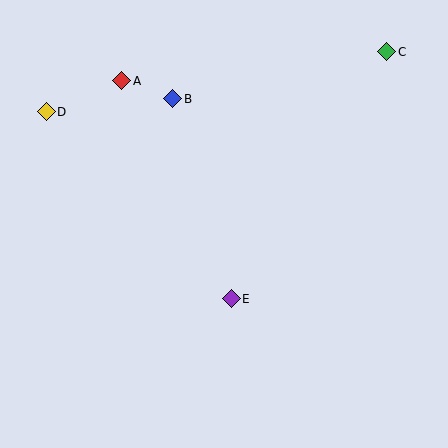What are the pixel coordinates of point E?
Point E is at (231, 299).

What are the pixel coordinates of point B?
Point B is at (173, 99).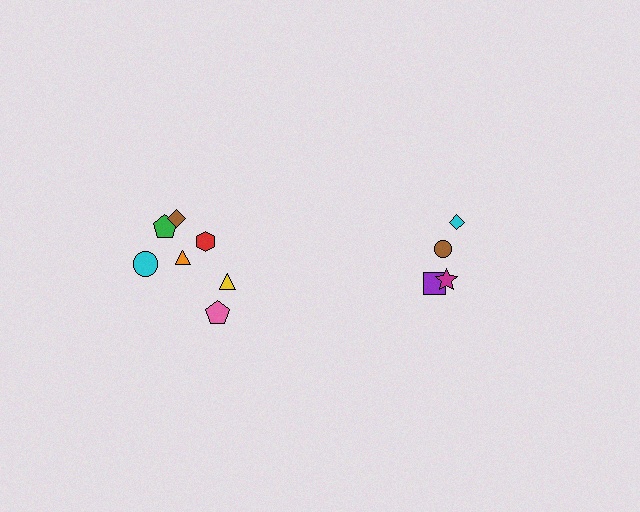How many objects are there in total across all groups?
There are 11 objects.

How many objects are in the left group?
There are 7 objects.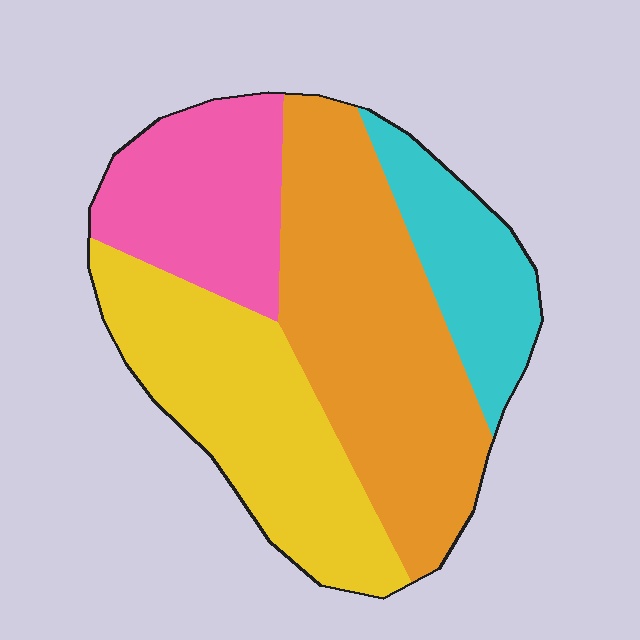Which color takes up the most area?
Orange, at roughly 35%.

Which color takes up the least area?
Cyan, at roughly 15%.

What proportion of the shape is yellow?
Yellow takes up about one quarter (1/4) of the shape.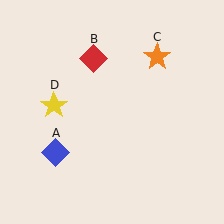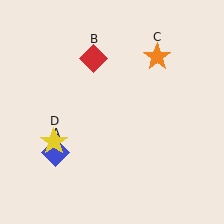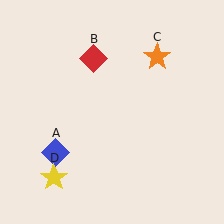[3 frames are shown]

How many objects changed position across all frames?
1 object changed position: yellow star (object D).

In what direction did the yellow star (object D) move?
The yellow star (object D) moved down.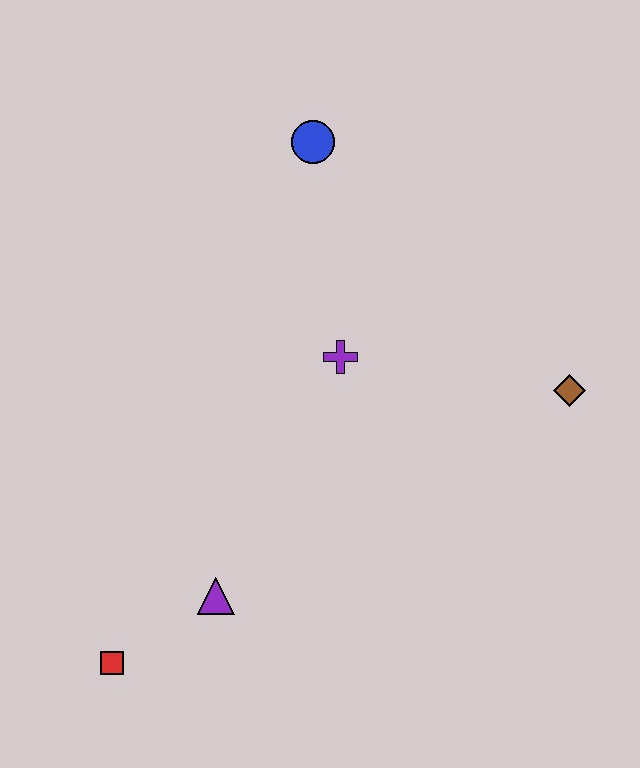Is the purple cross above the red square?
Yes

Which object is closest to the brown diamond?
The purple cross is closest to the brown diamond.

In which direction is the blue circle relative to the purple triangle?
The blue circle is above the purple triangle.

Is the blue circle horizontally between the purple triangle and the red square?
No